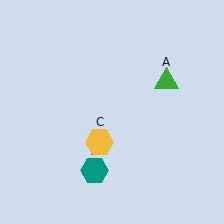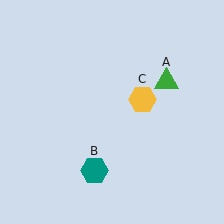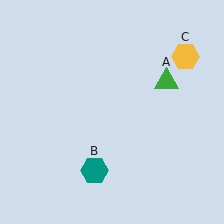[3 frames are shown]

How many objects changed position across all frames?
1 object changed position: yellow hexagon (object C).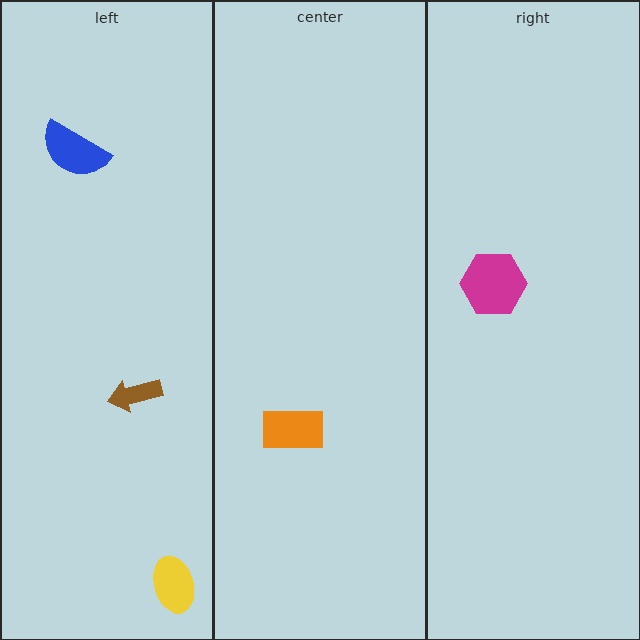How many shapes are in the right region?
1.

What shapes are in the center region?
The orange rectangle.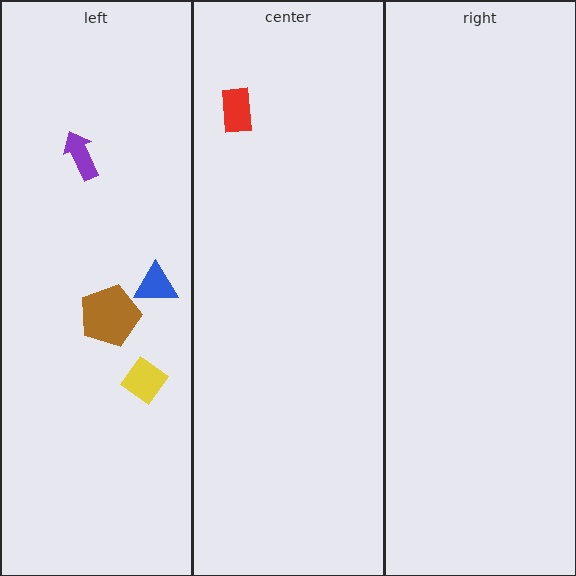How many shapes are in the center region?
1.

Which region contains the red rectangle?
The center region.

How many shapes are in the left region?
4.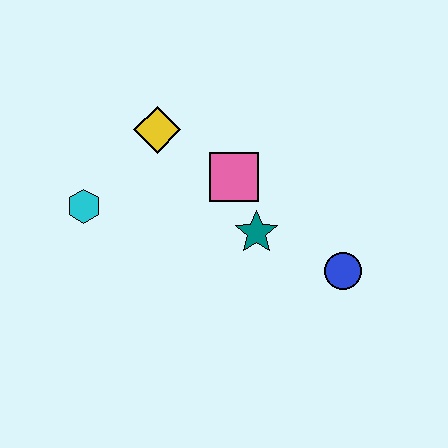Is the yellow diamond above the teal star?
Yes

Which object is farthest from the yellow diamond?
The blue circle is farthest from the yellow diamond.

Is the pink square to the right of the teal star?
No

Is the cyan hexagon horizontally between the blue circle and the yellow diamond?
No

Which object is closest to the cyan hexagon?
The yellow diamond is closest to the cyan hexagon.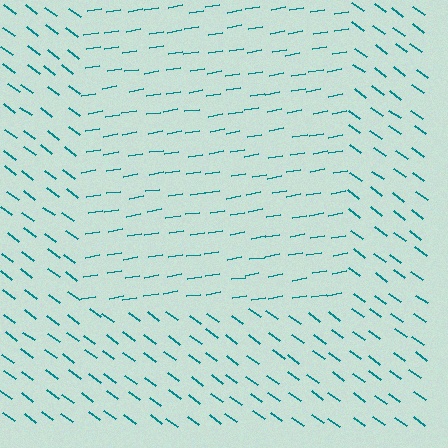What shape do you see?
I see a rectangle.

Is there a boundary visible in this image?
Yes, there is a texture boundary formed by a change in line orientation.